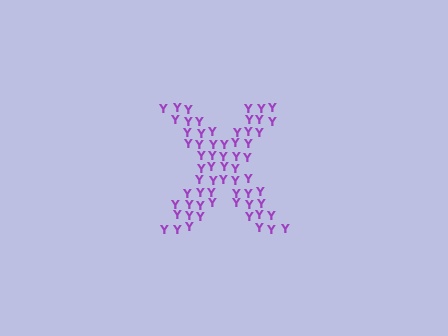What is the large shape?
The large shape is the letter X.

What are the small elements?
The small elements are letter Y's.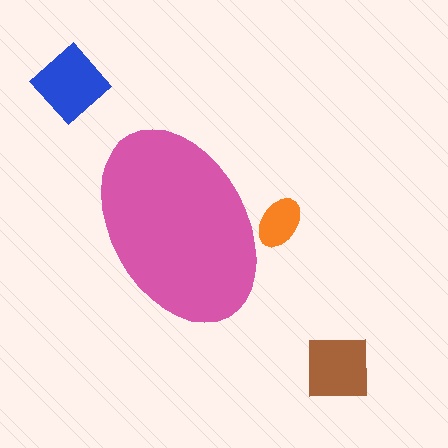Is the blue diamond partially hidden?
No, the blue diamond is fully visible.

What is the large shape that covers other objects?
A pink ellipse.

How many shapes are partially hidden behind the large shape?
1 shape is partially hidden.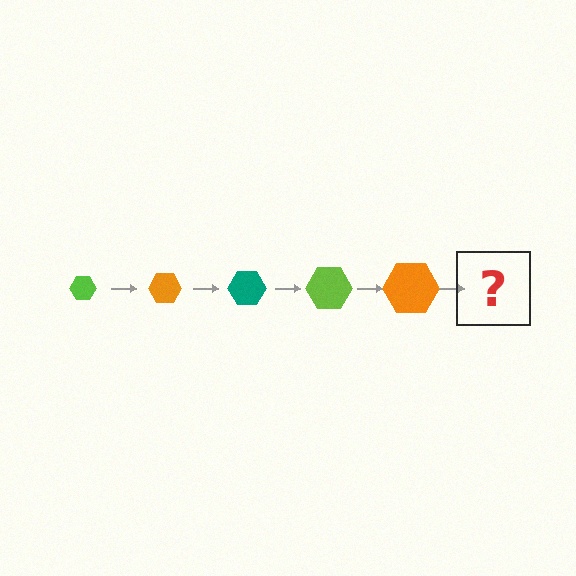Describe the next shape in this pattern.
It should be a teal hexagon, larger than the previous one.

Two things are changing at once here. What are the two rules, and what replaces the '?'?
The two rules are that the hexagon grows larger each step and the color cycles through lime, orange, and teal. The '?' should be a teal hexagon, larger than the previous one.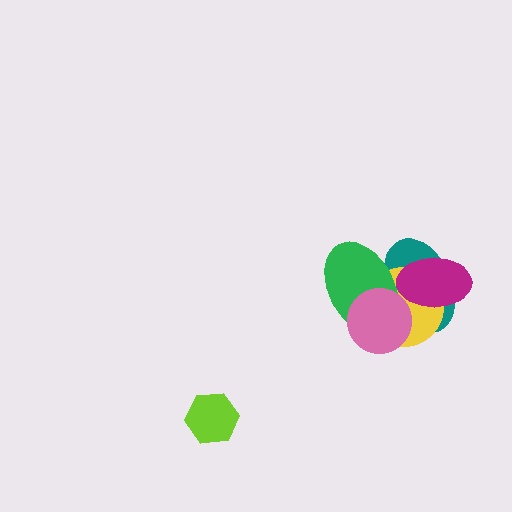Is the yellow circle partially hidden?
Yes, it is partially covered by another shape.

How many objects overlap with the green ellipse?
4 objects overlap with the green ellipse.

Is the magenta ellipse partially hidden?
No, no other shape covers it.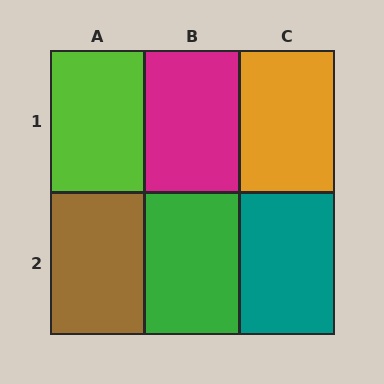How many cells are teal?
1 cell is teal.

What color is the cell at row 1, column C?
Orange.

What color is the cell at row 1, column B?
Magenta.